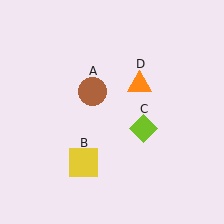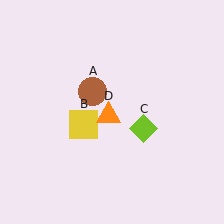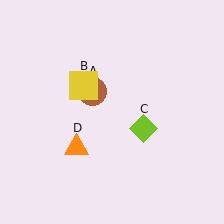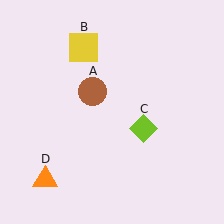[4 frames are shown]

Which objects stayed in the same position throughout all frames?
Brown circle (object A) and lime diamond (object C) remained stationary.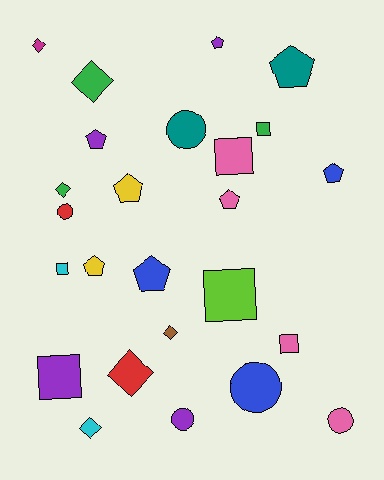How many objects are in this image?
There are 25 objects.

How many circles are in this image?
There are 5 circles.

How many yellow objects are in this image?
There are 2 yellow objects.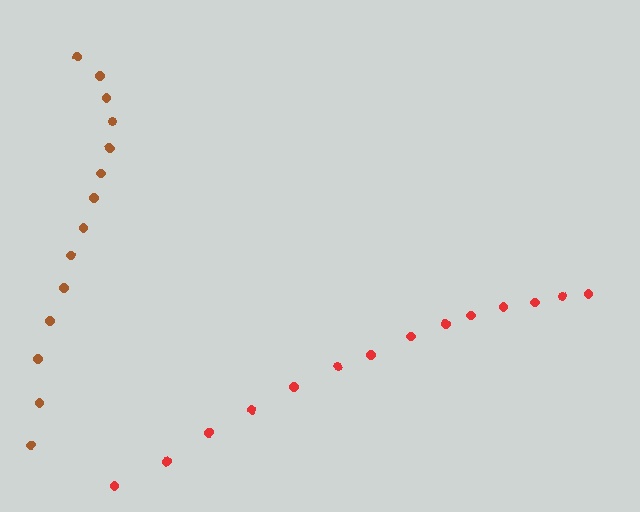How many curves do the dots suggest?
There are 2 distinct paths.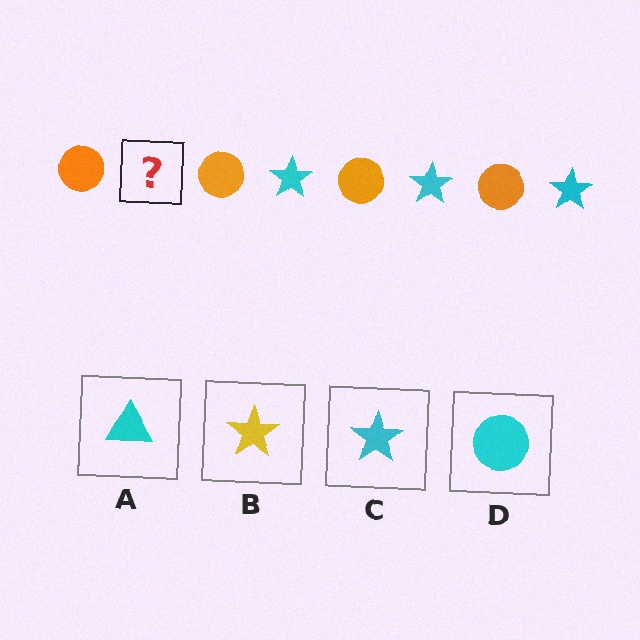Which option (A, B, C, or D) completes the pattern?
C.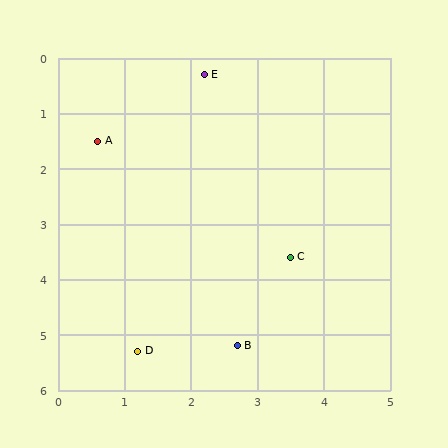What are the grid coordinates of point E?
Point E is at approximately (2.2, 0.3).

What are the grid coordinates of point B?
Point B is at approximately (2.7, 5.2).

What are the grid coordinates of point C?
Point C is at approximately (3.5, 3.6).